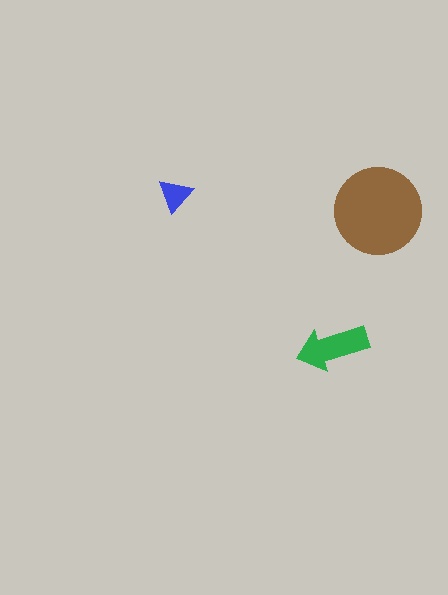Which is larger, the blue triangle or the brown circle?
The brown circle.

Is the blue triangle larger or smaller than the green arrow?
Smaller.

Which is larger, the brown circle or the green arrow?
The brown circle.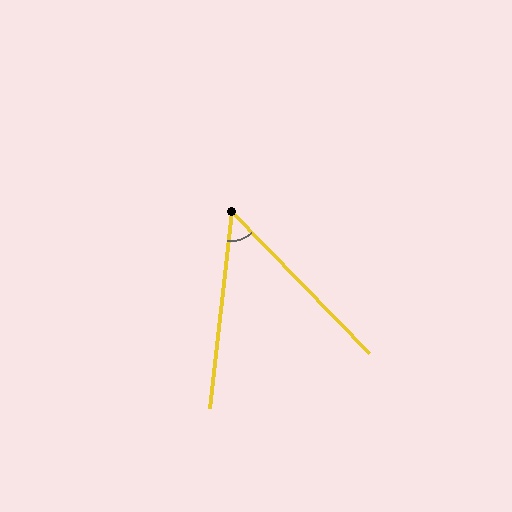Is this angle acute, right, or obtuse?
It is acute.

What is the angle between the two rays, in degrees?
Approximately 50 degrees.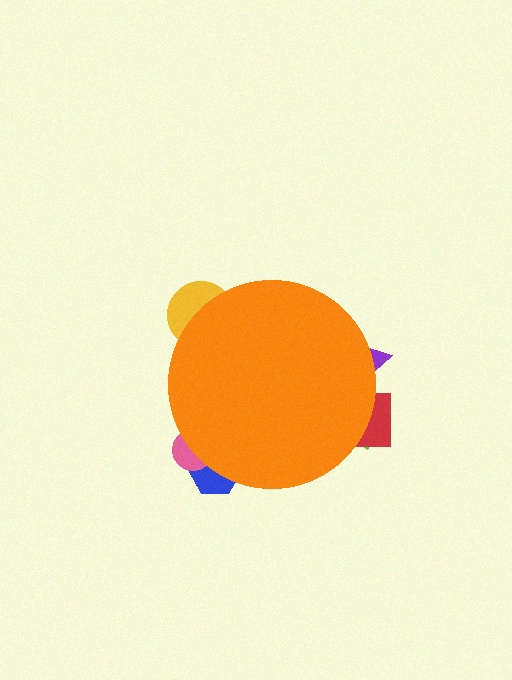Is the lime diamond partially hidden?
Yes, the lime diamond is partially hidden behind the orange circle.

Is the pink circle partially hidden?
Yes, the pink circle is partially hidden behind the orange circle.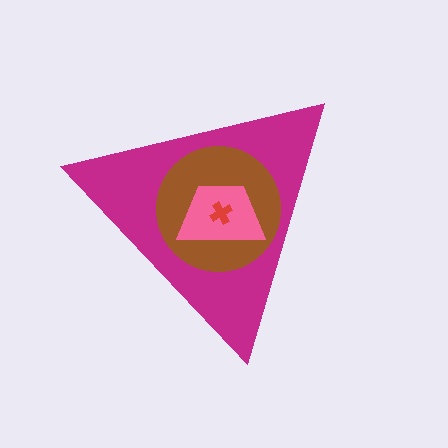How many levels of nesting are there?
4.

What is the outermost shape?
The magenta triangle.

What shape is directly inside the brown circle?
The pink trapezoid.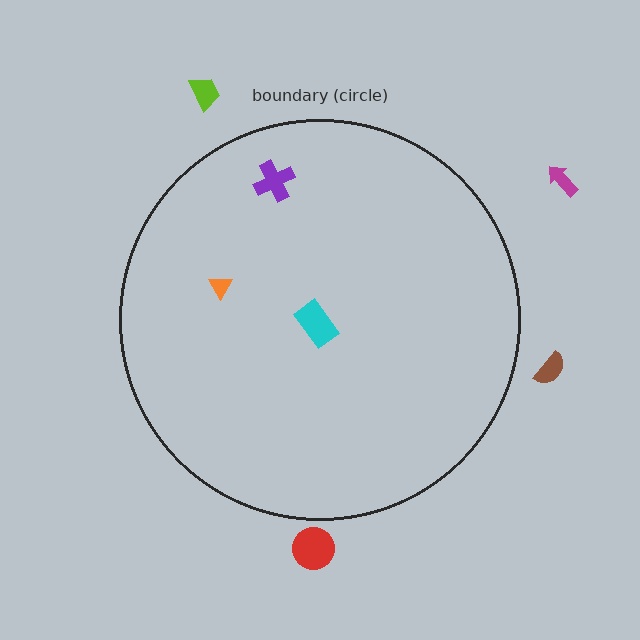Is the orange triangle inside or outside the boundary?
Inside.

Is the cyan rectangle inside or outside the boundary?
Inside.